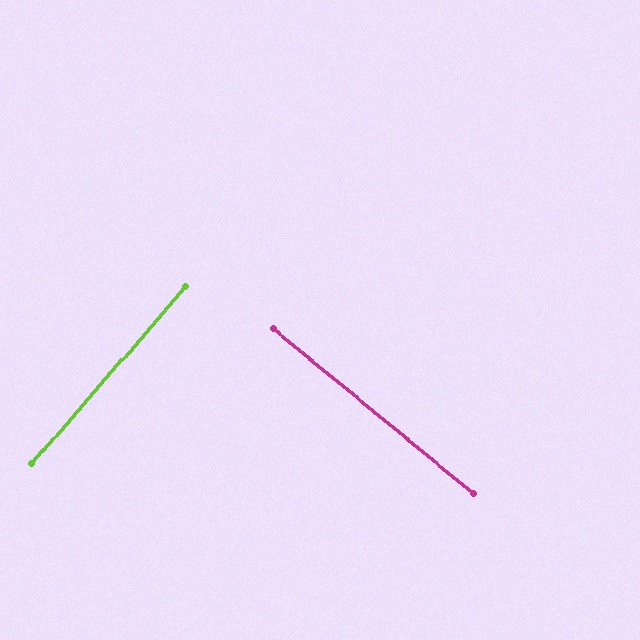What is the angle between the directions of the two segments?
Approximately 88 degrees.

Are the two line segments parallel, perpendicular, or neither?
Perpendicular — they meet at approximately 88°.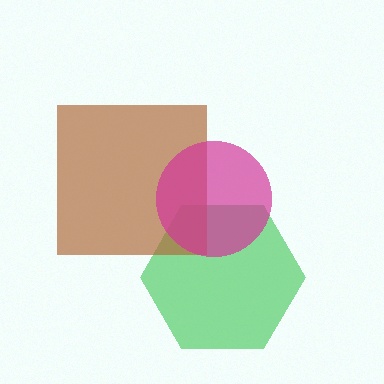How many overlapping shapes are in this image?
There are 3 overlapping shapes in the image.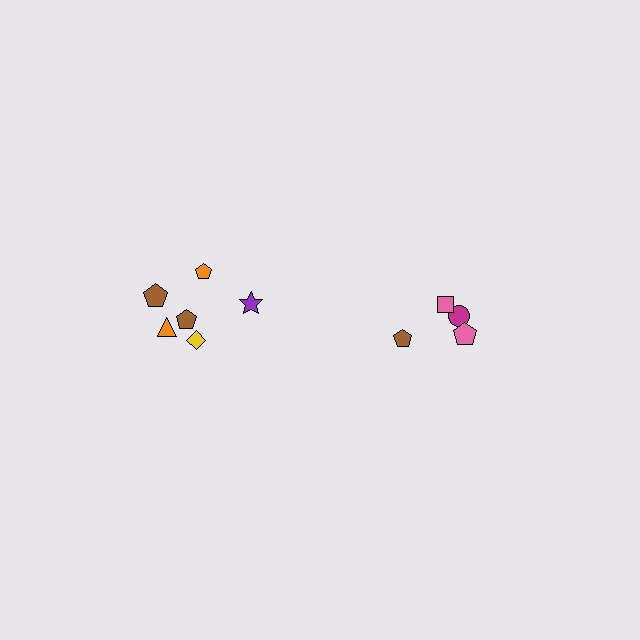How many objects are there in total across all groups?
There are 10 objects.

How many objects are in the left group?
There are 6 objects.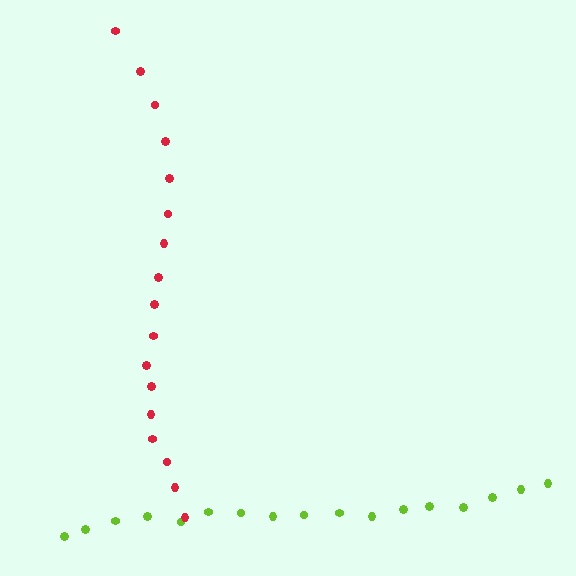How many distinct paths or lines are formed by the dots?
There are 2 distinct paths.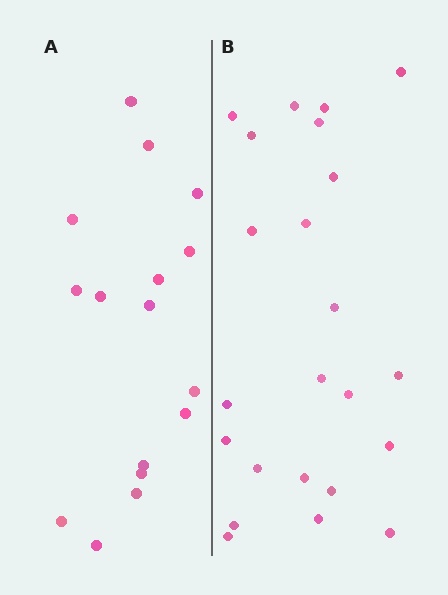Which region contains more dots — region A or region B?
Region B (the right region) has more dots.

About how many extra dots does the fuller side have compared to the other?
Region B has roughly 8 or so more dots than region A.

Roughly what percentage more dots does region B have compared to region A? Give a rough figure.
About 45% more.